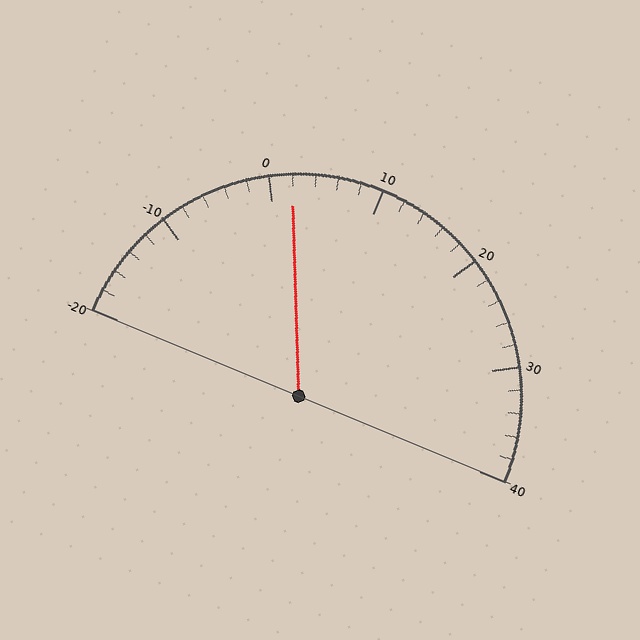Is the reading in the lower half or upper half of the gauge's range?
The reading is in the lower half of the range (-20 to 40).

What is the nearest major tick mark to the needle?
The nearest major tick mark is 0.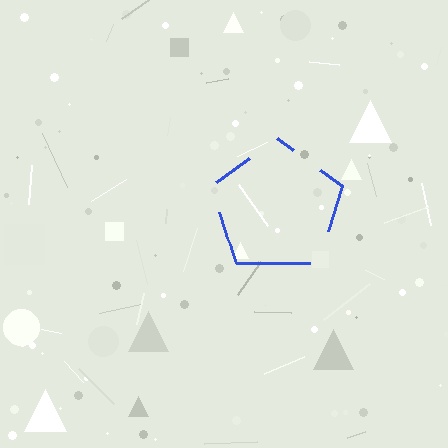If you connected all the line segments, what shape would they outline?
They would outline a pentagon.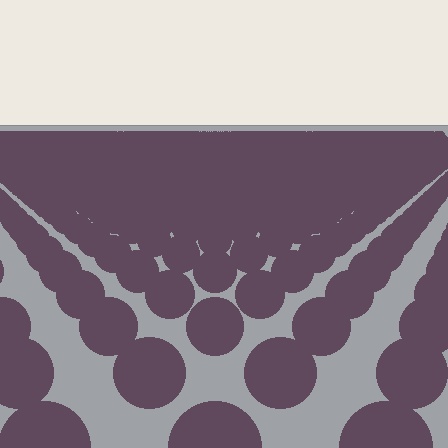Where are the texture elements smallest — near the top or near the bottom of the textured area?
Near the top.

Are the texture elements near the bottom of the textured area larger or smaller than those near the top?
Larger. Near the bottom, elements are closer to the viewer and appear at a bigger on-screen size.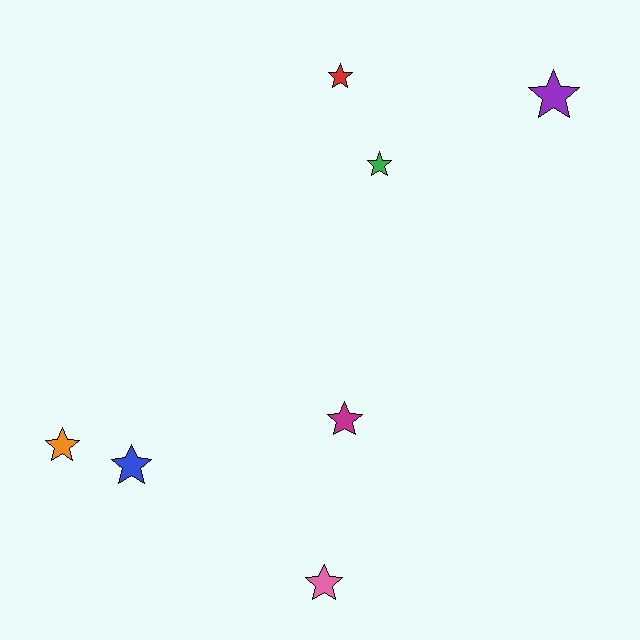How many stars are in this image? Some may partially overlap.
There are 7 stars.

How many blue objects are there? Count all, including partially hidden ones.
There is 1 blue object.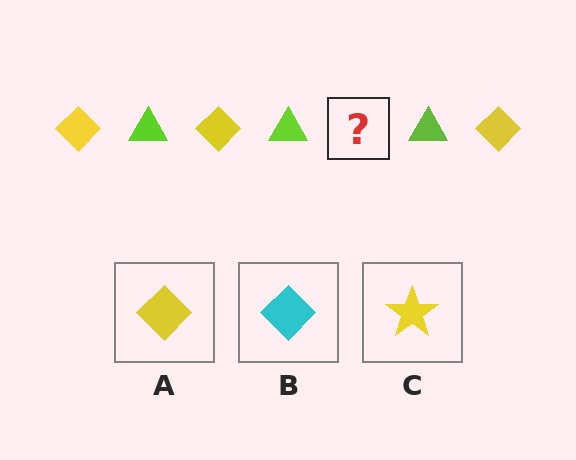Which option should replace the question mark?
Option A.